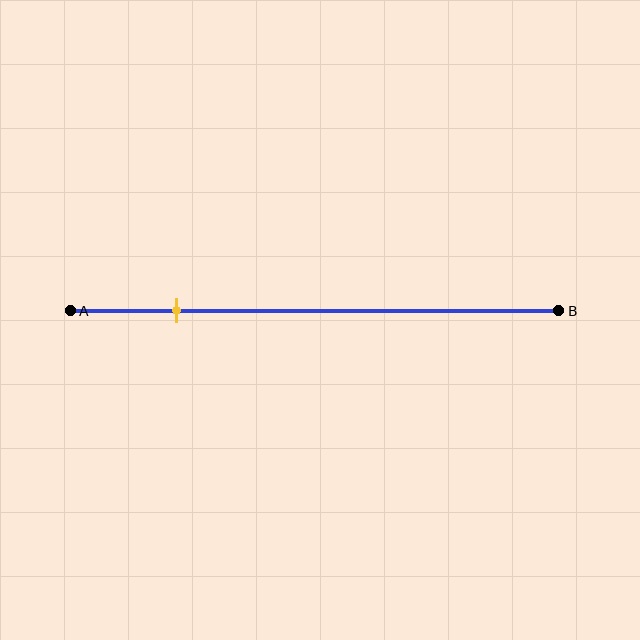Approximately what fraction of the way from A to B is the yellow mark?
The yellow mark is approximately 20% of the way from A to B.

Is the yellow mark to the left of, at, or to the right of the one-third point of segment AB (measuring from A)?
The yellow mark is to the left of the one-third point of segment AB.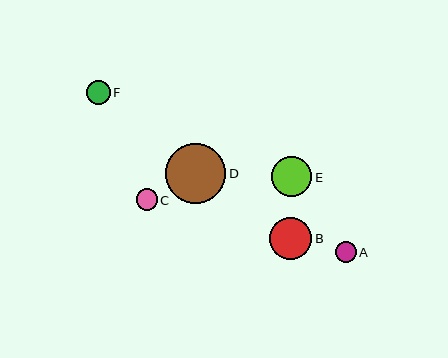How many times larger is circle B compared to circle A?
Circle B is approximately 2.1 times the size of circle A.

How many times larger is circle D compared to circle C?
Circle D is approximately 2.8 times the size of circle C.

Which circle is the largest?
Circle D is the largest with a size of approximately 60 pixels.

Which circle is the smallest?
Circle A is the smallest with a size of approximately 20 pixels.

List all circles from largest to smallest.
From largest to smallest: D, B, E, F, C, A.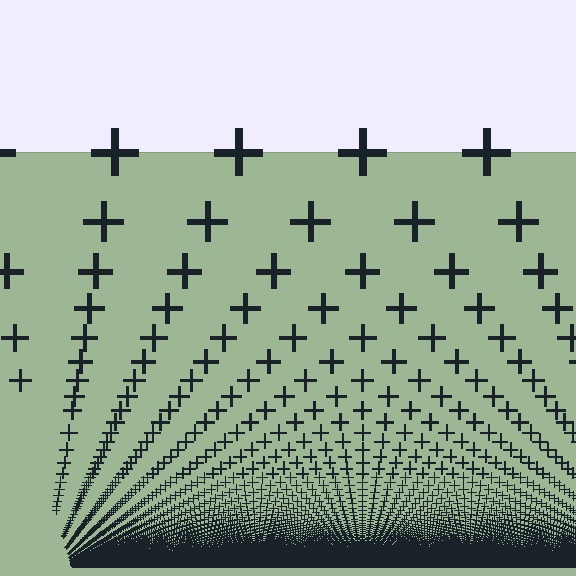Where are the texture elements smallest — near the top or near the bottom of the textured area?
Near the bottom.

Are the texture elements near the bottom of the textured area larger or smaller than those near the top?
Smaller. The gradient is inverted — elements near the bottom are smaller and denser.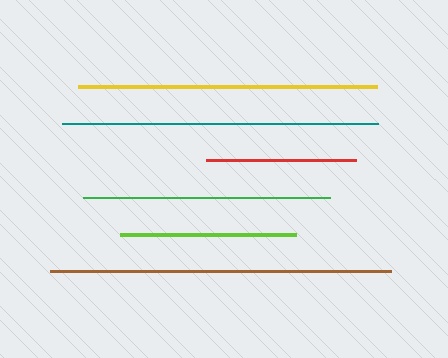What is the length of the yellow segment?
The yellow segment is approximately 299 pixels long.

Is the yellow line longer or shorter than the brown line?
The brown line is longer than the yellow line.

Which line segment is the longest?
The brown line is the longest at approximately 341 pixels.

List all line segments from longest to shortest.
From longest to shortest: brown, teal, yellow, green, lime, red.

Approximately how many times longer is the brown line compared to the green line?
The brown line is approximately 1.4 times the length of the green line.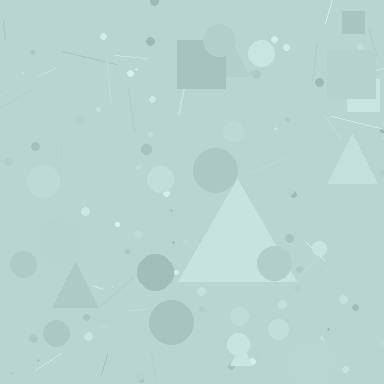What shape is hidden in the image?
A triangle is hidden in the image.